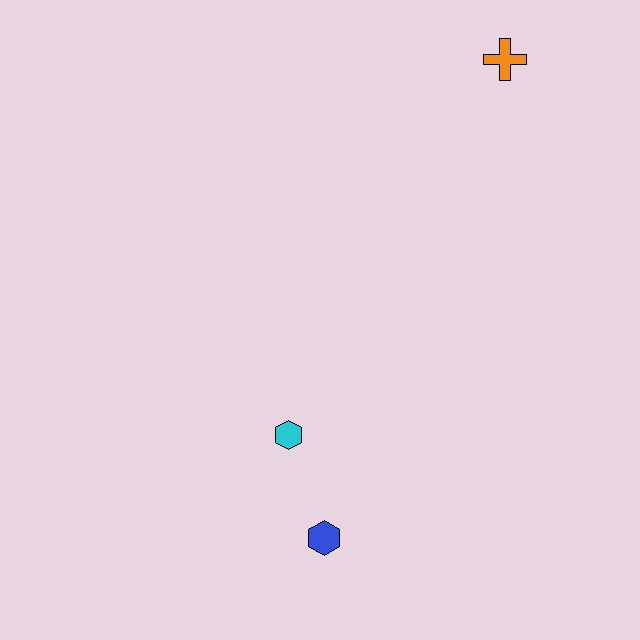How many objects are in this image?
There are 3 objects.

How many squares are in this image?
There are no squares.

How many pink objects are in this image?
There are no pink objects.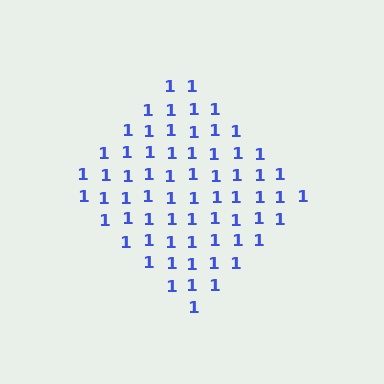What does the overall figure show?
The overall figure shows a diamond.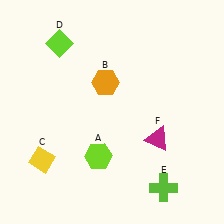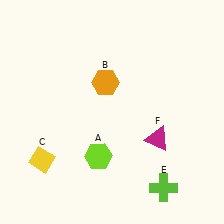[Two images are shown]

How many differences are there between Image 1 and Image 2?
There is 1 difference between the two images.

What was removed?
The lime diamond (D) was removed in Image 2.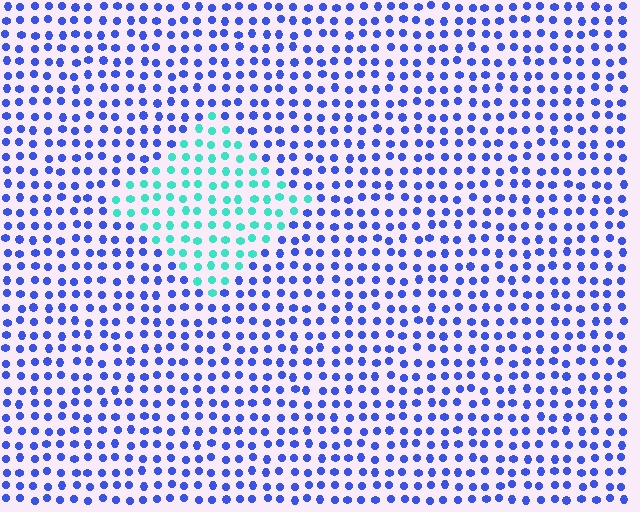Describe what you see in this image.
The image is filled with small blue elements in a uniform arrangement. A diamond-shaped region is visible where the elements are tinted to a slightly different hue, forming a subtle color boundary.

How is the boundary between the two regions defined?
The boundary is defined purely by a slight shift in hue (about 62 degrees). Spacing, size, and orientation are identical on both sides.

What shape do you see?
I see a diamond.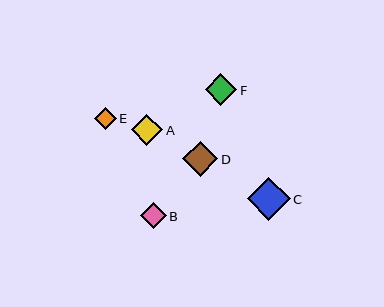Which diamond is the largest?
Diamond C is the largest with a size of approximately 43 pixels.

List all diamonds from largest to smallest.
From largest to smallest: C, D, F, A, B, E.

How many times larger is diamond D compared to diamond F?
Diamond D is approximately 1.1 times the size of diamond F.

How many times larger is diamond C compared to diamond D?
Diamond C is approximately 1.2 times the size of diamond D.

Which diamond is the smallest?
Diamond E is the smallest with a size of approximately 22 pixels.